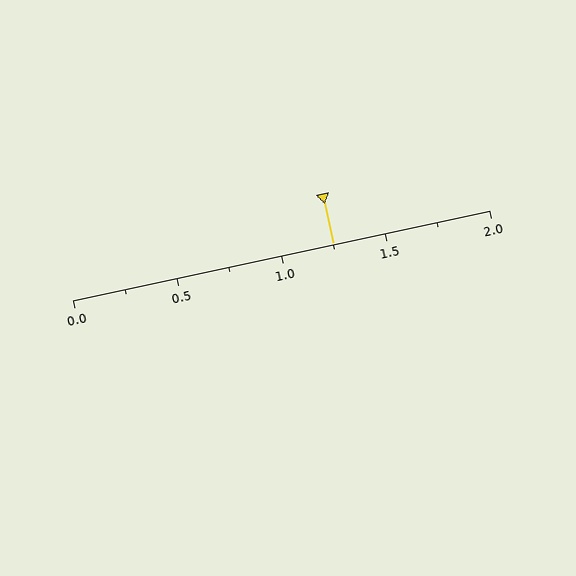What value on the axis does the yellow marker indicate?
The marker indicates approximately 1.25.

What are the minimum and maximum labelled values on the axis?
The axis runs from 0.0 to 2.0.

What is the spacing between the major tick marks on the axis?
The major ticks are spaced 0.5 apart.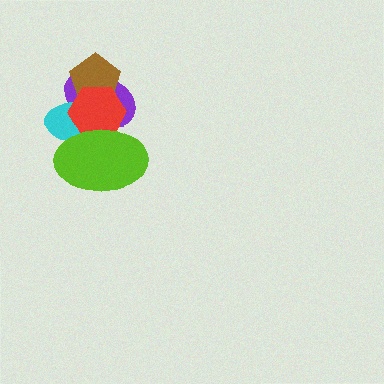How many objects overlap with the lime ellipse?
3 objects overlap with the lime ellipse.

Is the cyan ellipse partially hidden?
Yes, it is partially covered by another shape.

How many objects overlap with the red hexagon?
4 objects overlap with the red hexagon.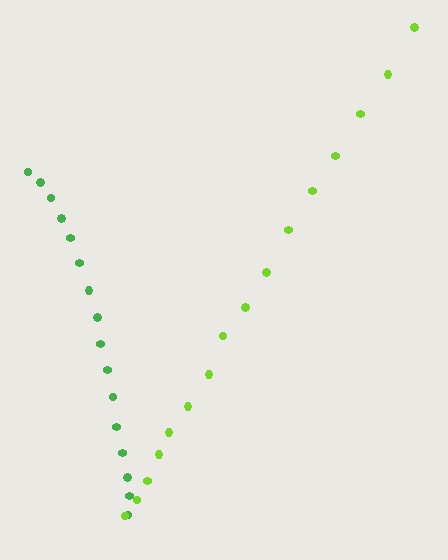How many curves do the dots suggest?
There are 2 distinct paths.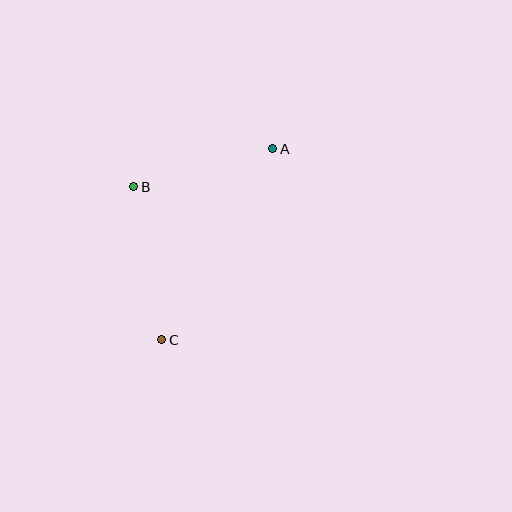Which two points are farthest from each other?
Points A and C are farthest from each other.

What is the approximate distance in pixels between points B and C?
The distance between B and C is approximately 156 pixels.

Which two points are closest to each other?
Points A and B are closest to each other.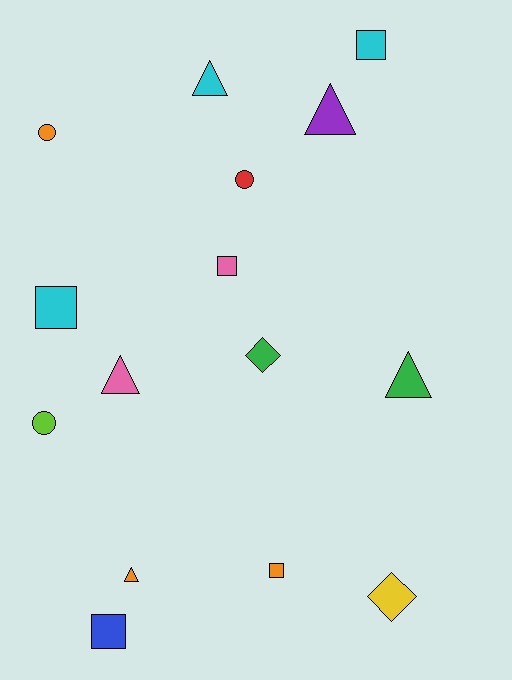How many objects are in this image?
There are 15 objects.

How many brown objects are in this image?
There are no brown objects.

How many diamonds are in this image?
There are 2 diamonds.